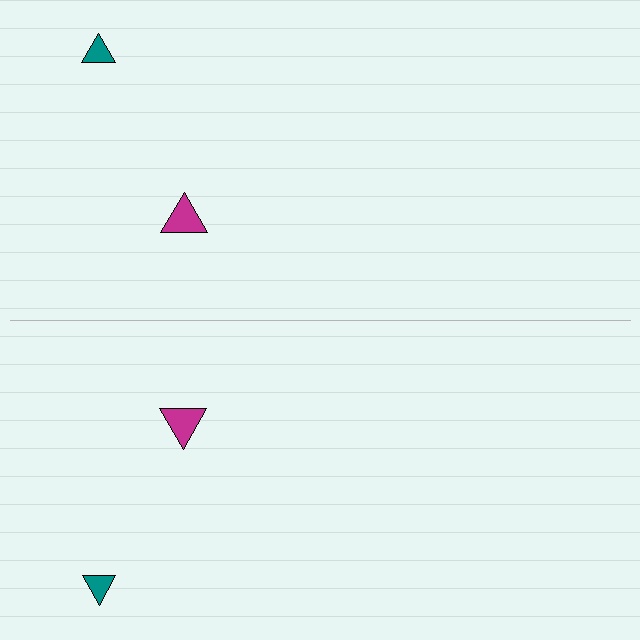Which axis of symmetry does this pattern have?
The pattern has a horizontal axis of symmetry running through the center of the image.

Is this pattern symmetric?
Yes, this pattern has bilateral (reflection) symmetry.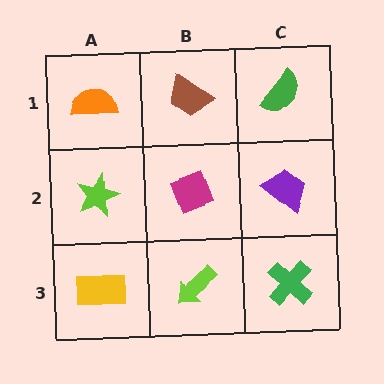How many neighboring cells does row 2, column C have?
3.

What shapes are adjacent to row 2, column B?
A brown trapezoid (row 1, column B), a lime arrow (row 3, column B), a lime star (row 2, column A), a purple trapezoid (row 2, column C).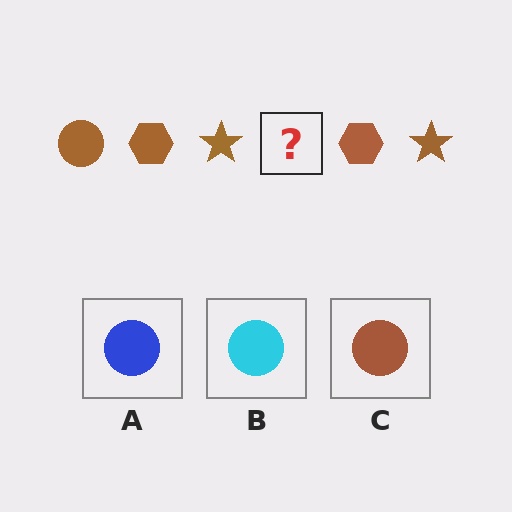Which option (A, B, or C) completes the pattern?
C.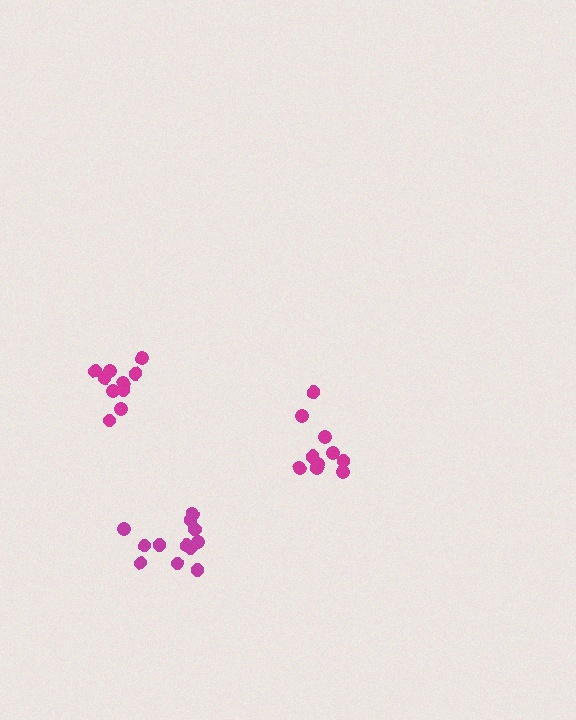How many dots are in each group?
Group 1: 10 dots, Group 2: 10 dots, Group 3: 13 dots (33 total).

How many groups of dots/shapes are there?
There are 3 groups.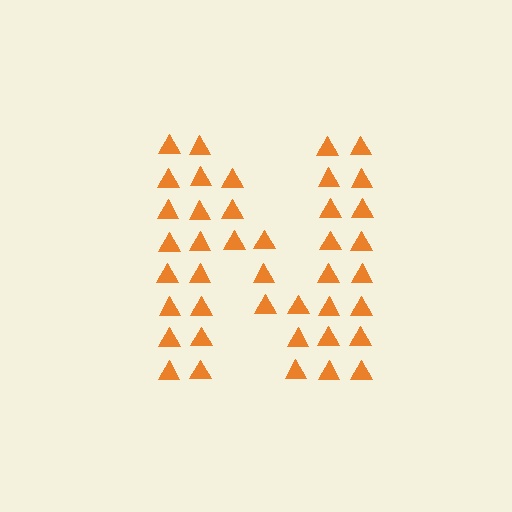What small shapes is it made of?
It is made of small triangles.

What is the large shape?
The large shape is the letter N.